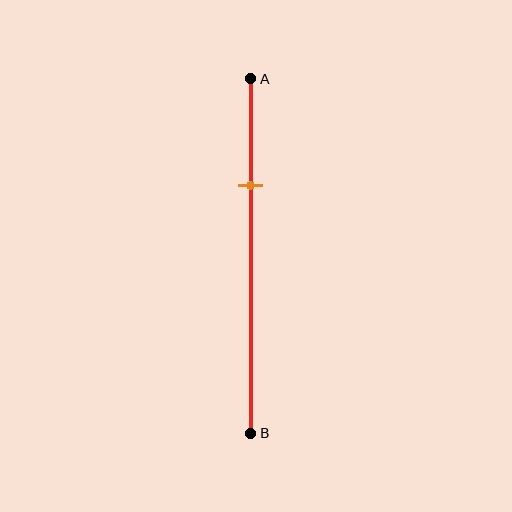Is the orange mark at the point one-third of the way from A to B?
No, the mark is at about 30% from A, not at the 33% one-third point.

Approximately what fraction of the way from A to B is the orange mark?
The orange mark is approximately 30% of the way from A to B.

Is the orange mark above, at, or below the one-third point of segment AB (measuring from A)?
The orange mark is above the one-third point of segment AB.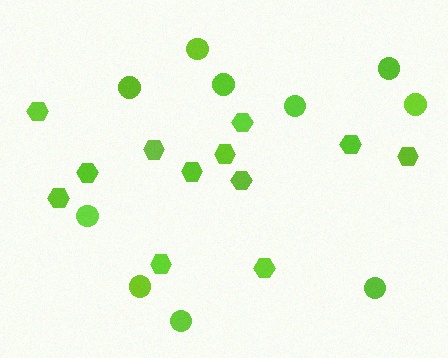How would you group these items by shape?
There are 2 groups: one group of circles (10) and one group of hexagons (12).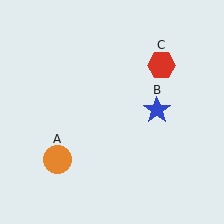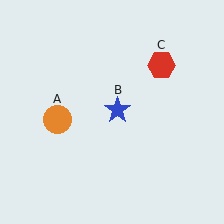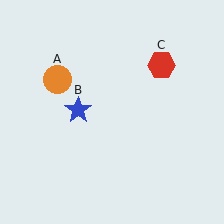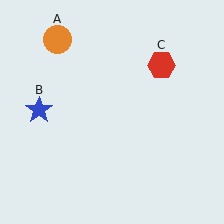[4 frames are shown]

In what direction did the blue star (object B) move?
The blue star (object B) moved left.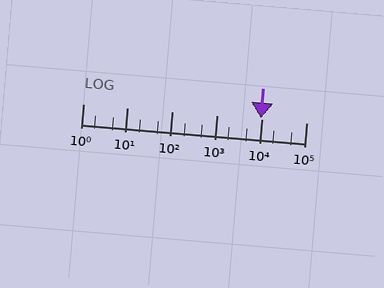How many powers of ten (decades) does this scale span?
The scale spans 5 decades, from 1 to 100000.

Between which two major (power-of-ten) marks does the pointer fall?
The pointer is between 1000 and 10000.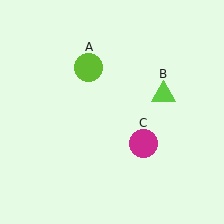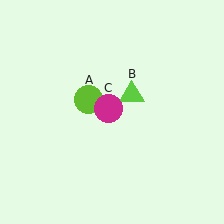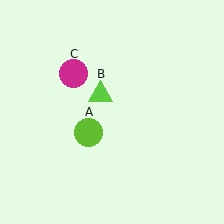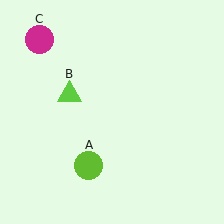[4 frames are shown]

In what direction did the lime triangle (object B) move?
The lime triangle (object B) moved left.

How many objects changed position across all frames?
3 objects changed position: lime circle (object A), lime triangle (object B), magenta circle (object C).